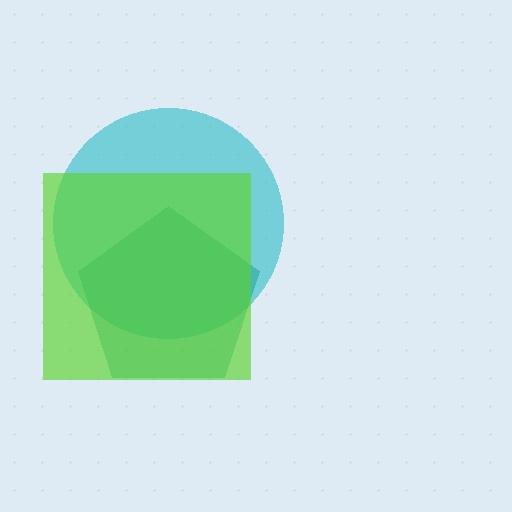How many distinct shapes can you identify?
There are 3 distinct shapes: a cyan circle, a teal pentagon, a lime square.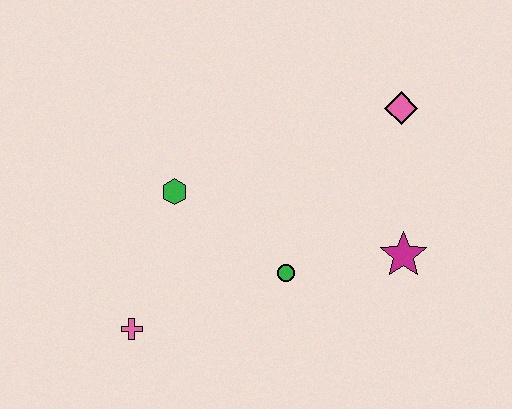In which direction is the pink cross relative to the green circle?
The pink cross is to the left of the green circle.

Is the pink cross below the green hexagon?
Yes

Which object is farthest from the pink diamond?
The pink cross is farthest from the pink diamond.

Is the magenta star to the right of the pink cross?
Yes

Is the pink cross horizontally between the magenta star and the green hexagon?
No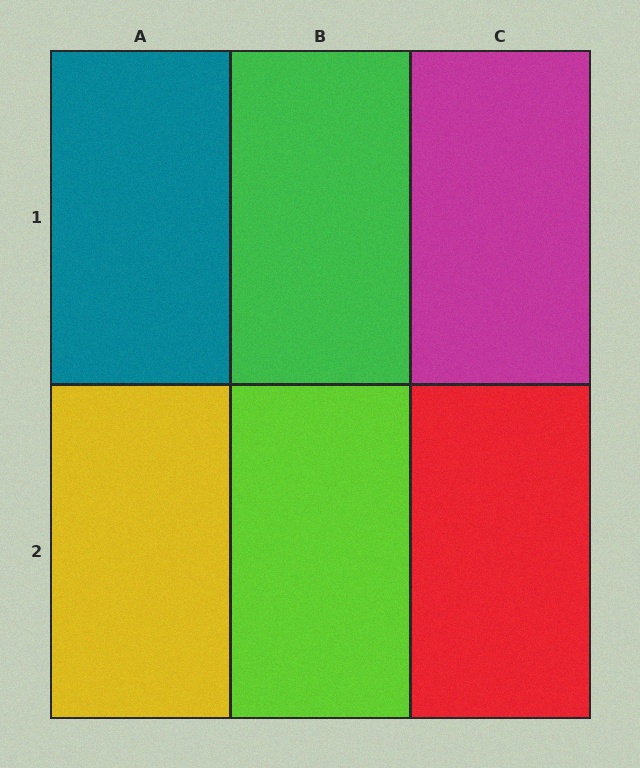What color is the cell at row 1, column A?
Teal.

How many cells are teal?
1 cell is teal.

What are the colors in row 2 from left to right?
Yellow, lime, red.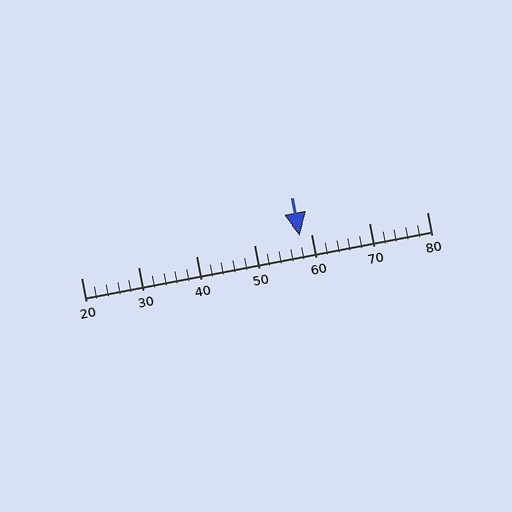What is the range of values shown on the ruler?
The ruler shows values from 20 to 80.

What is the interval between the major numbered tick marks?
The major tick marks are spaced 10 units apart.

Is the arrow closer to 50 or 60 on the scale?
The arrow is closer to 60.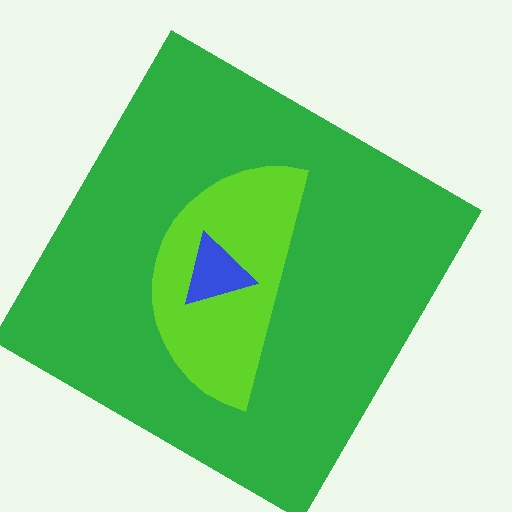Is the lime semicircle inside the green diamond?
Yes.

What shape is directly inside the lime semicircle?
The blue triangle.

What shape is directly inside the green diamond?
The lime semicircle.